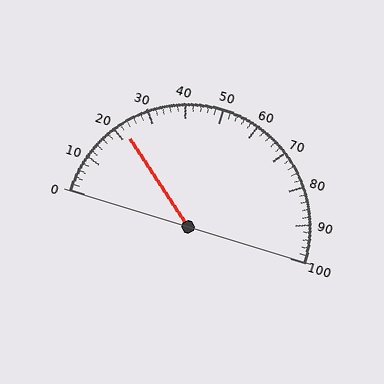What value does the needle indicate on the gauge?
The needle indicates approximately 22.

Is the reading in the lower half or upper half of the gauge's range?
The reading is in the lower half of the range (0 to 100).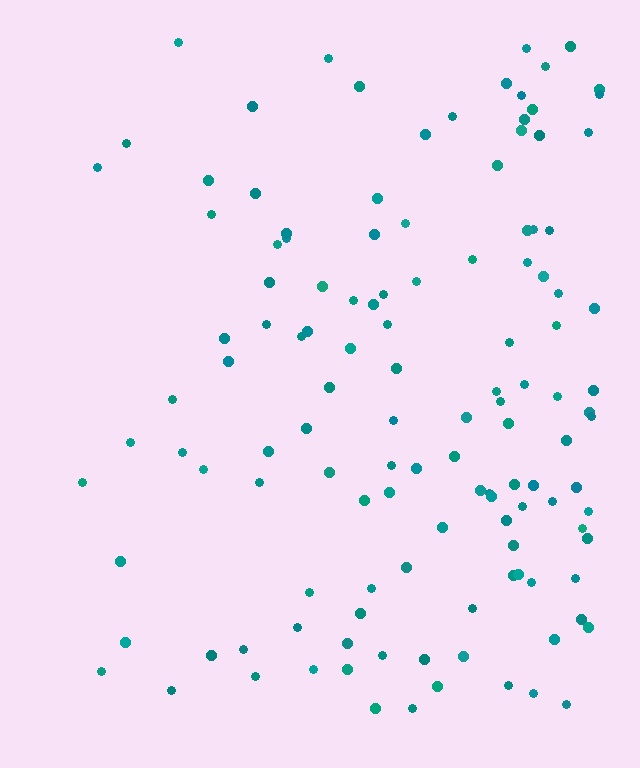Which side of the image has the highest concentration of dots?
The right.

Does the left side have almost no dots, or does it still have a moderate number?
Still a moderate number, just noticeably fewer than the right.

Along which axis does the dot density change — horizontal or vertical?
Horizontal.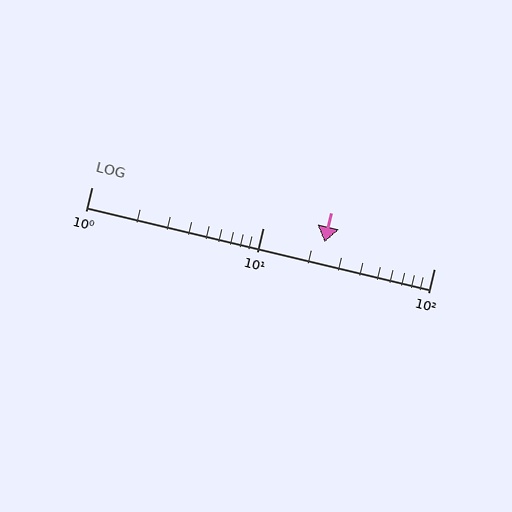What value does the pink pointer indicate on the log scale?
The pointer indicates approximately 23.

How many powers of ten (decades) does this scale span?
The scale spans 2 decades, from 1 to 100.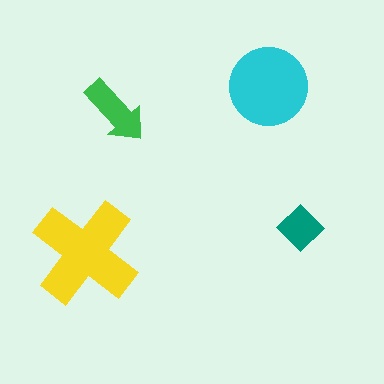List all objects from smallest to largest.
The teal diamond, the green arrow, the cyan circle, the yellow cross.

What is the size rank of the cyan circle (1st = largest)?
2nd.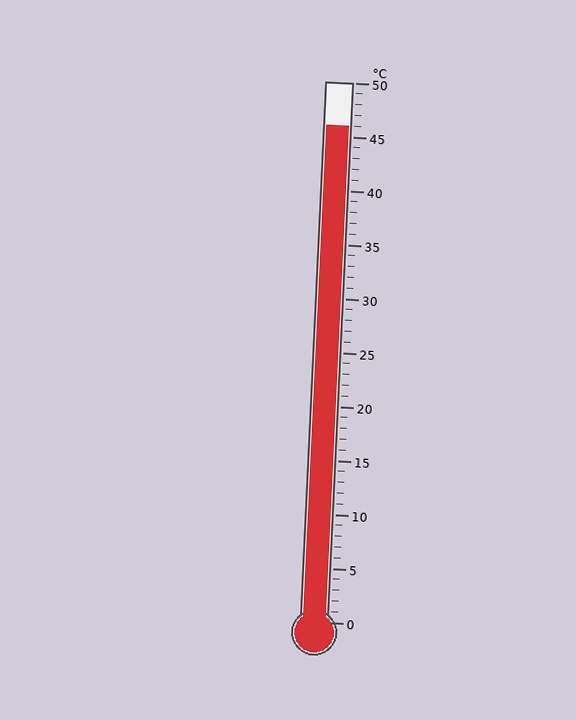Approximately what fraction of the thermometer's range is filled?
The thermometer is filled to approximately 90% of its range.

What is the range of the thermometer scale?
The thermometer scale ranges from 0°C to 50°C.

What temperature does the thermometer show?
The thermometer shows approximately 46°C.